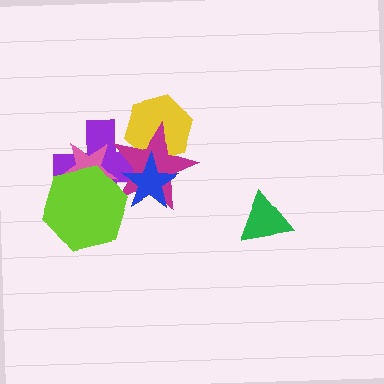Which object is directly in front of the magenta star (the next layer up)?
The lime hexagon is directly in front of the magenta star.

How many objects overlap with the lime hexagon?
3 objects overlap with the lime hexagon.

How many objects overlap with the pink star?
3 objects overlap with the pink star.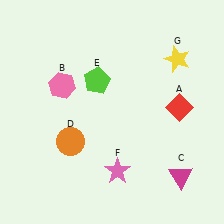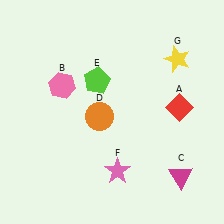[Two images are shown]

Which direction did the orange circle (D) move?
The orange circle (D) moved right.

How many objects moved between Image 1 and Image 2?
1 object moved between the two images.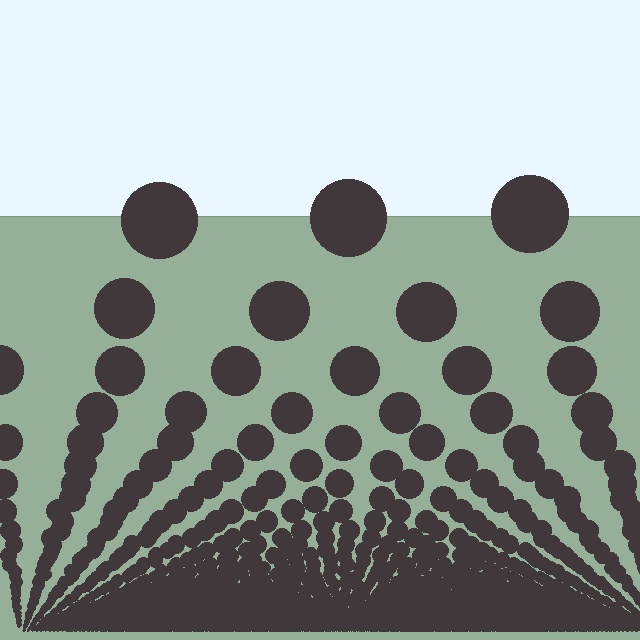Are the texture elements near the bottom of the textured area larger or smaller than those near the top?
Smaller. The gradient is inverted — elements near the bottom are smaller and denser.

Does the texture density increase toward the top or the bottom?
Density increases toward the bottom.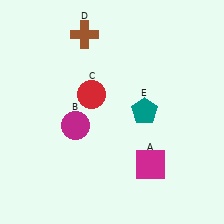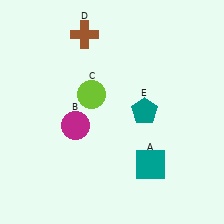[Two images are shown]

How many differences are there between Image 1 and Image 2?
There are 2 differences between the two images.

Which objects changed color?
A changed from magenta to teal. C changed from red to lime.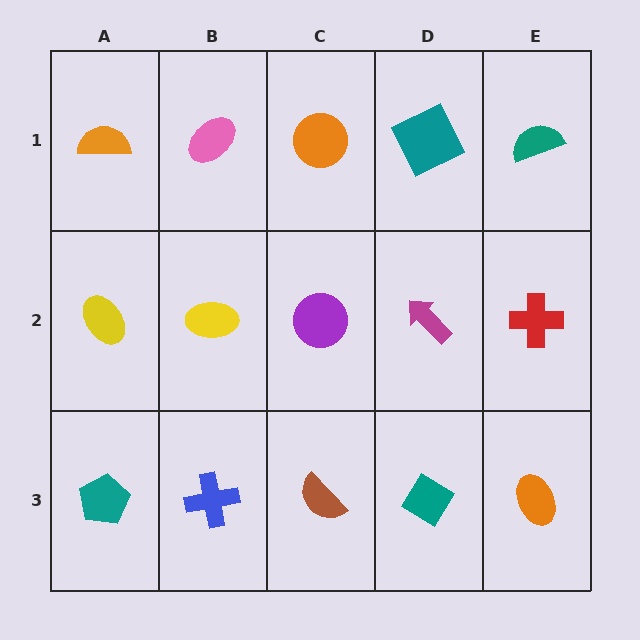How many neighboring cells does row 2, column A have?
3.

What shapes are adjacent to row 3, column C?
A purple circle (row 2, column C), a blue cross (row 3, column B), a teal diamond (row 3, column D).